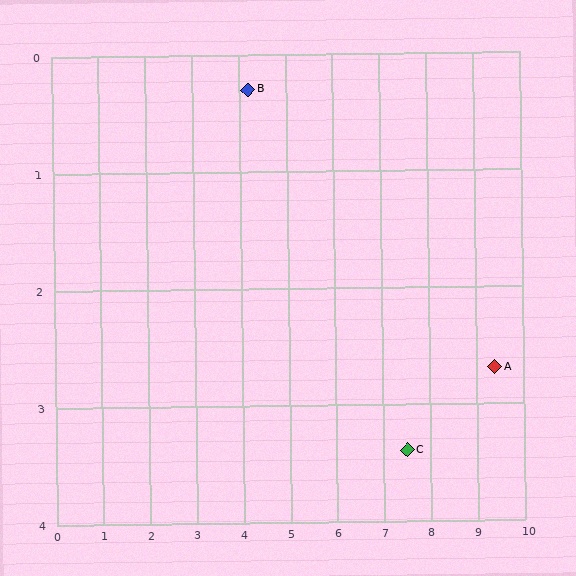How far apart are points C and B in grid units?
Points C and B are about 4.5 grid units apart.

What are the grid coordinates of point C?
Point C is at approximately (7.5, 3.4).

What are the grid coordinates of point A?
Point A is at approximately (9.4, 2.7).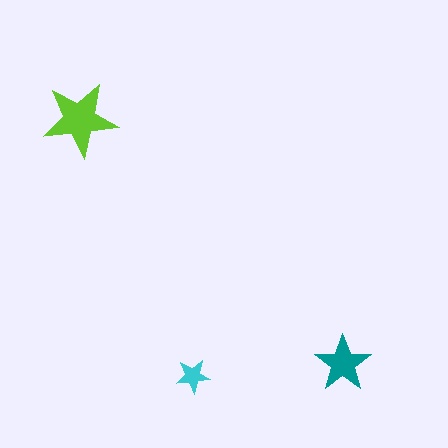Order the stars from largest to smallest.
the lime one, the teal one, the cyan one.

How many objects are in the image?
There are 3 objects in the image.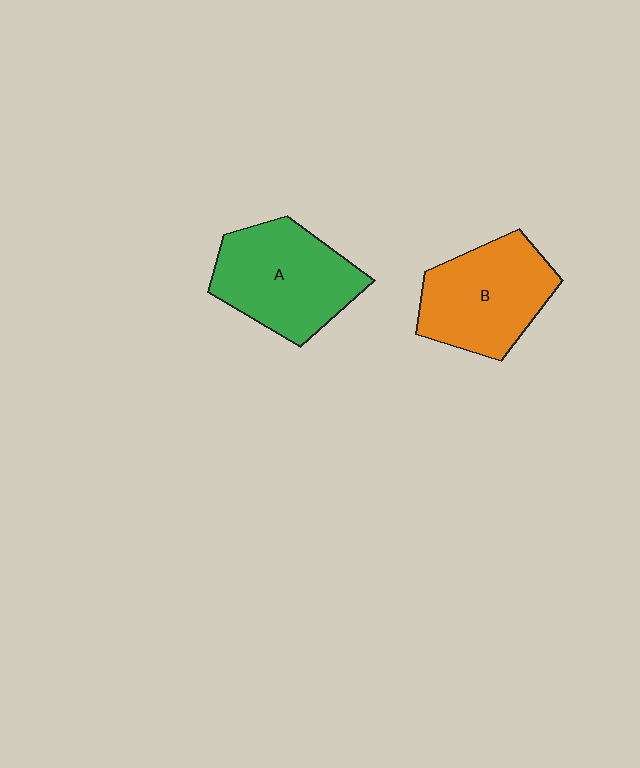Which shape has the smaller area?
Shape B (orange).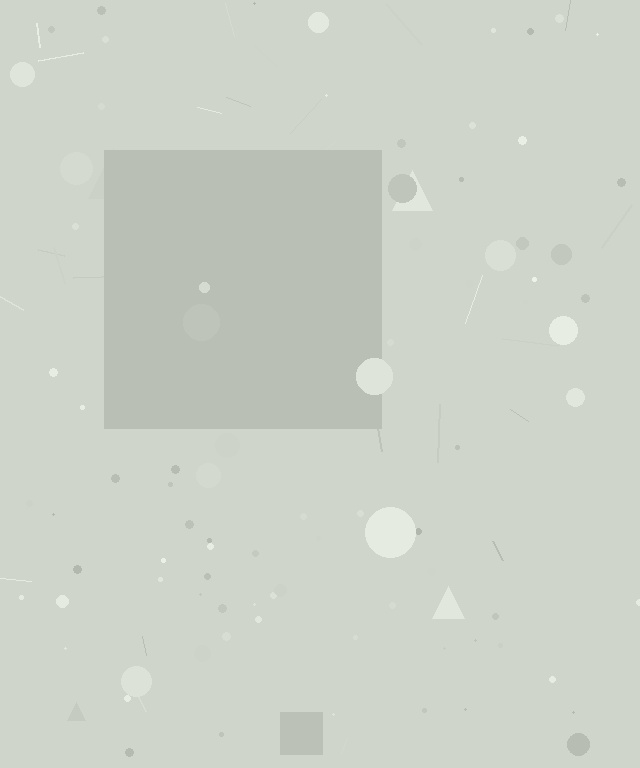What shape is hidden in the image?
A square is hidden in the image.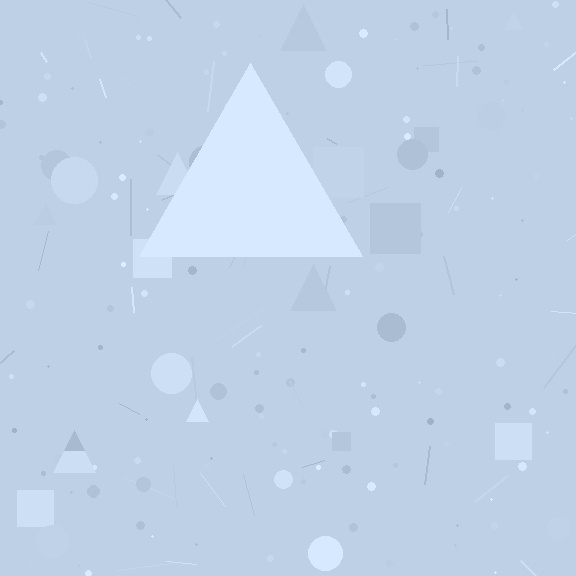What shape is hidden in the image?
A triangle is hidden in the image.